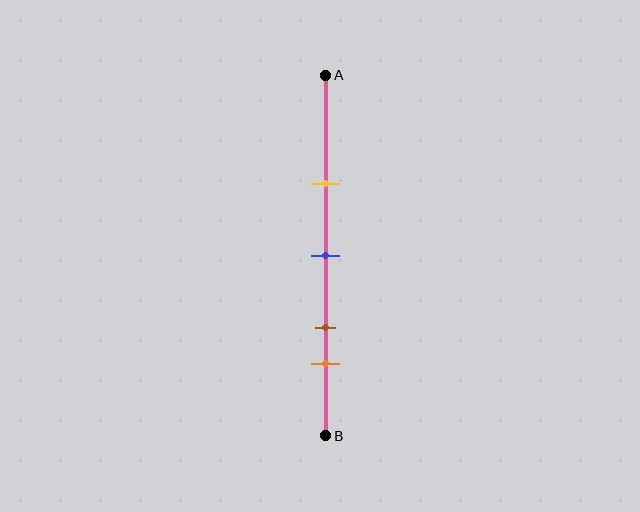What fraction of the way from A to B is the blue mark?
The blue mark is approximately 50% (0.5) of the way from A to B.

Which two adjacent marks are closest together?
The brown and orange marks are the closest adjacent pair.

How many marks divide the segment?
There are 4 marks dividing the segment.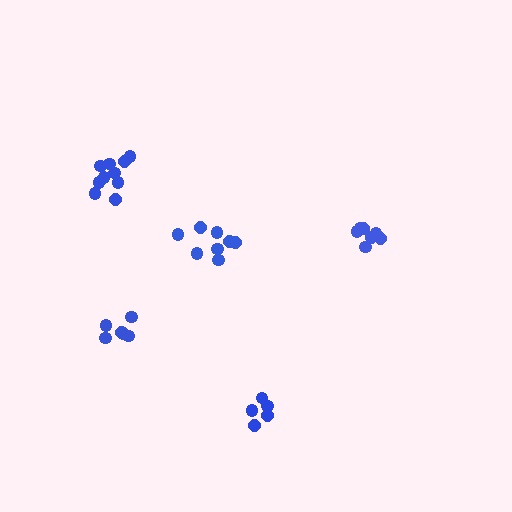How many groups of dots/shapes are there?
There are 5 groups.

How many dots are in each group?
Group 1: 6 dots, Group 2: 10 dots, Group 3: 7 dots, Group 4: 5 dots, Group 5: 8 dots (36 total).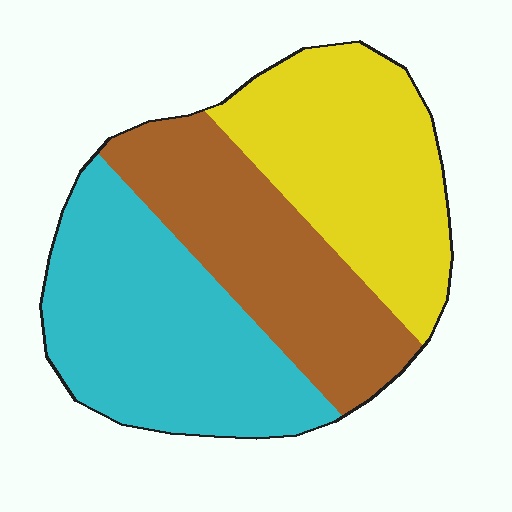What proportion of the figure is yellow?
Yellow covers around 30% of the figure.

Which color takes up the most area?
Cyan, at roughly 35%.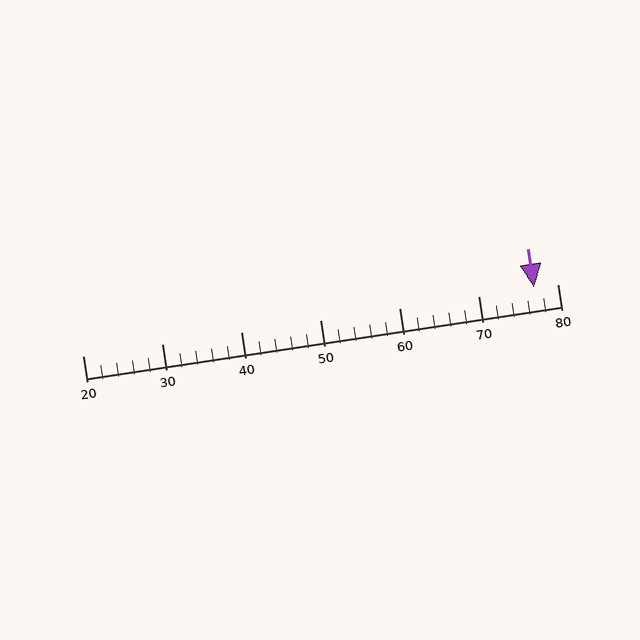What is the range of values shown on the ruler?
The ruler shows values from 20 to 80.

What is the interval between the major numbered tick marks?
The major tick marks are spaced 10 units apart.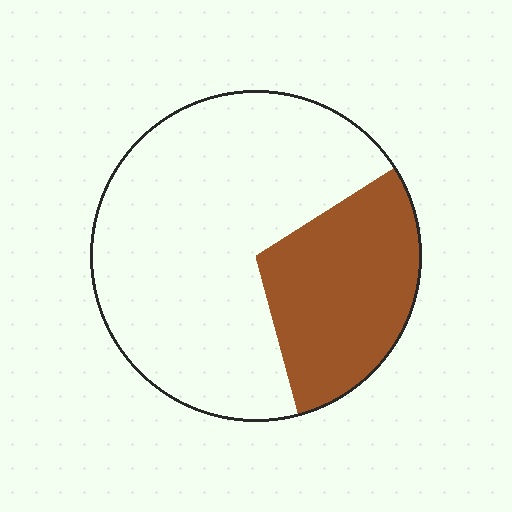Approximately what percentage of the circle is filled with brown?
Approximately 30%.